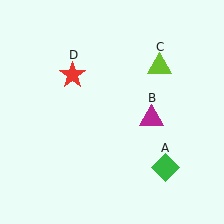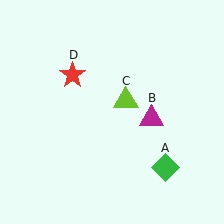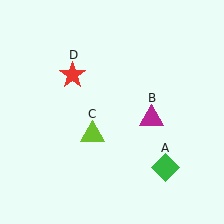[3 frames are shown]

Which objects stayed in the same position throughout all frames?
Green diamond (object A) and magenta triangle (object B) and red star (object D) remained stationary.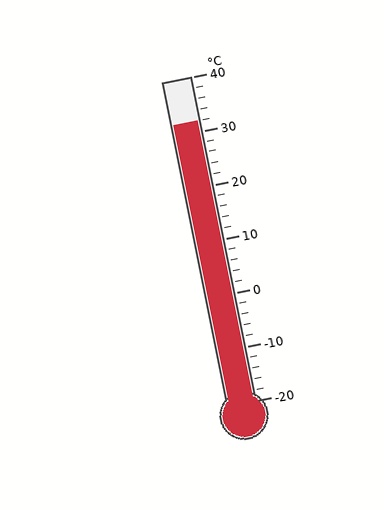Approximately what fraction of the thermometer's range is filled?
The thermometer is filled to approximately 85% of its range.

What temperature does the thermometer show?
The thermometer shows approximately 32°C.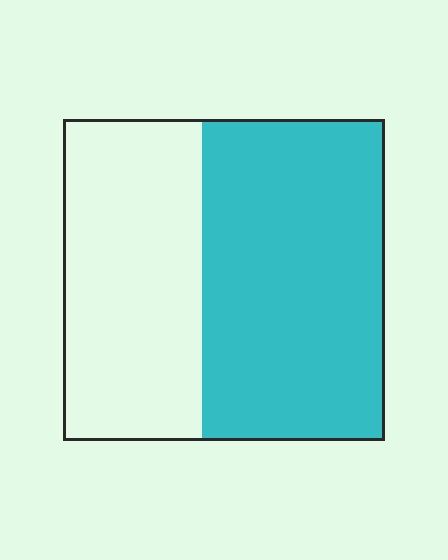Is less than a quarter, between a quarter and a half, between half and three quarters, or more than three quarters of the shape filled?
Between half and three quarters.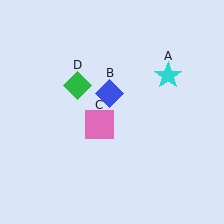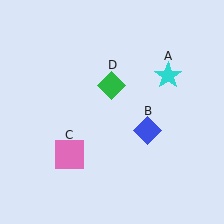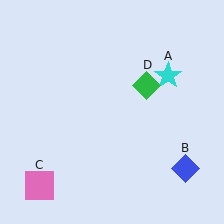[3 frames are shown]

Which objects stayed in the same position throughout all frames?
Cyan star (object A) remained stationary.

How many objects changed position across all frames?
3 objects changed position: blue diamond (object B), pink square (object C), green diamond (object D).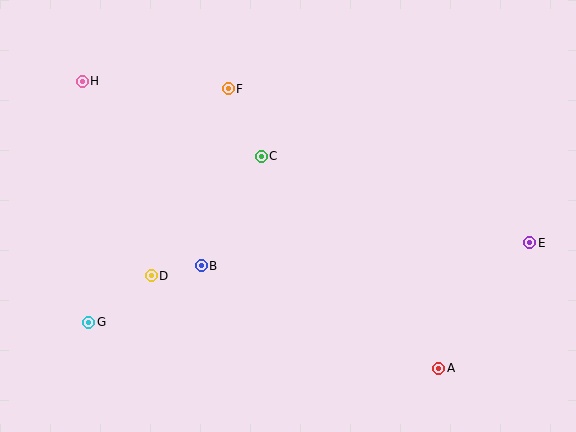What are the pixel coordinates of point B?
Point B is at (201, 266).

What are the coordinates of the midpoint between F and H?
The midpoint between F and H is at (155, 85).